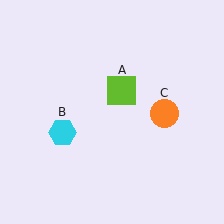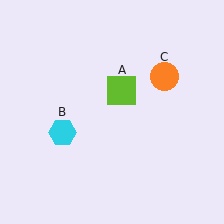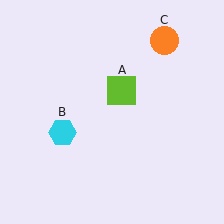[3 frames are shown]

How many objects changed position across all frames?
1 object changed position: orange circle (object C).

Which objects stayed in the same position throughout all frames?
Lime square (object A) and cyan hexagon (object B) remained stationary.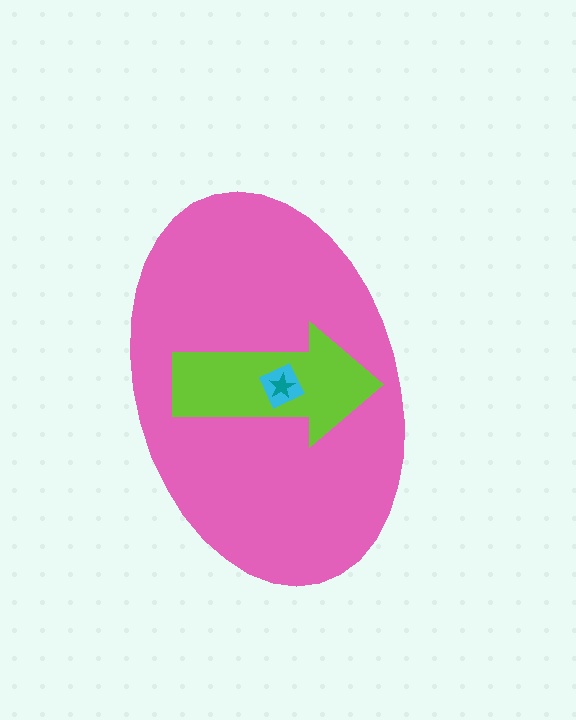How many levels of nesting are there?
4.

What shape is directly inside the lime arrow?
The cyan square.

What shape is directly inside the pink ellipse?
The lime arrow.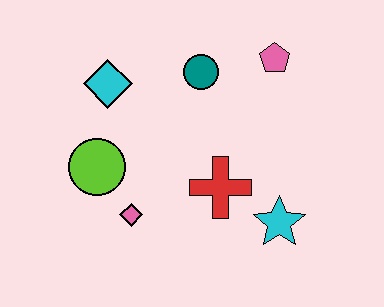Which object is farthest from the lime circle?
The pink pentagon is farthest from the lime circle.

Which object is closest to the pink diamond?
The lime circle is closest to the pink diamond.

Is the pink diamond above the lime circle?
No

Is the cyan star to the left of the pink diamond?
No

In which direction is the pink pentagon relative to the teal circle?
The pink pentagon is to the right of the teal circle.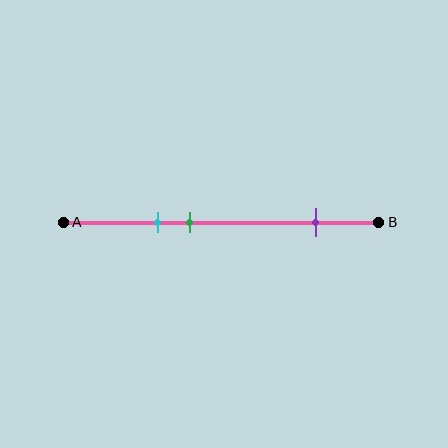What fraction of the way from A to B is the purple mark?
The purple mark is approximately 80% (0.8) of the way from A to B.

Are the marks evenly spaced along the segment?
No, the marks are not evenly spaced.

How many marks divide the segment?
There are 3 marks dividing the segment.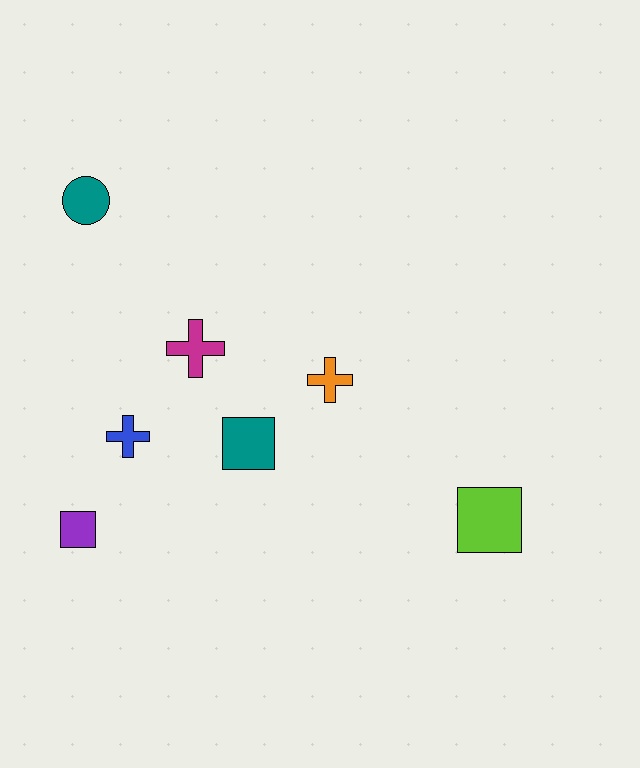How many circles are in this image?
There is 1 circle.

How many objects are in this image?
There are 7 objects.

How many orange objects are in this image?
There is 1 orange object.